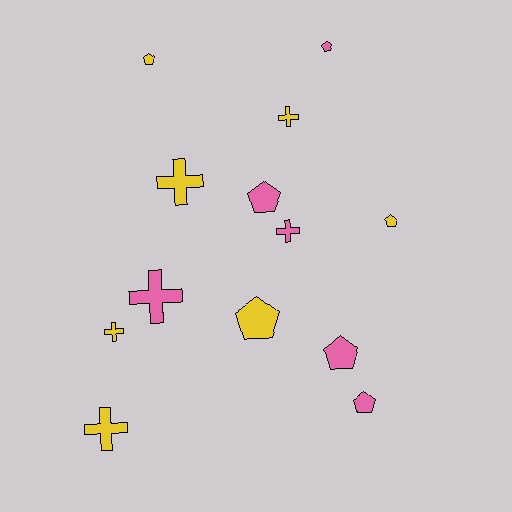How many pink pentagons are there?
There are 4 pink pentagons.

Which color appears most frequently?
Yellow, with 7 objects.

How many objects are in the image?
There are 13 objects.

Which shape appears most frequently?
Pentagon, with 7 objects.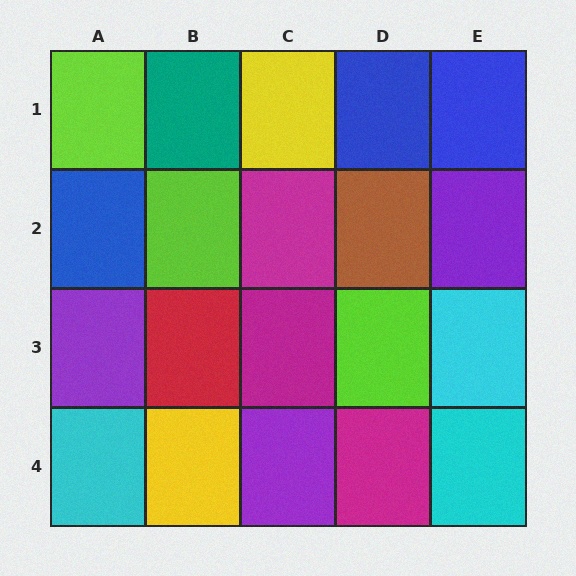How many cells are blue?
3 cells are blue.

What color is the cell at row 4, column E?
Cyan.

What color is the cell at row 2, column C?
Magenta.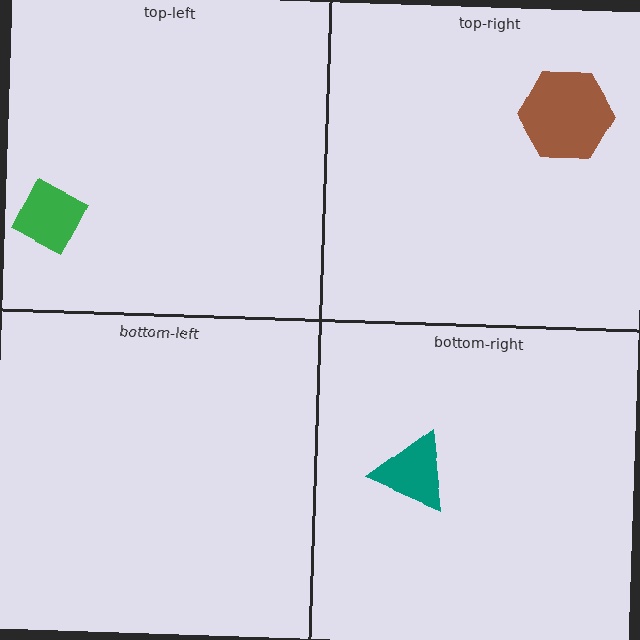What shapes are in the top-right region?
The brown hexagon.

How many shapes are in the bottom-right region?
1.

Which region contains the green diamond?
The top-left region.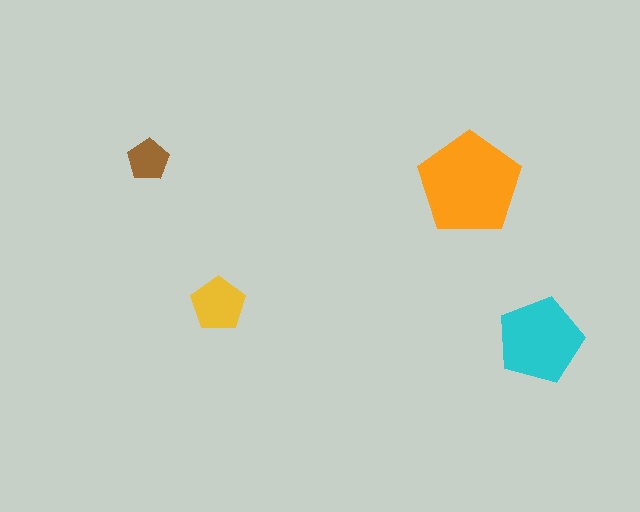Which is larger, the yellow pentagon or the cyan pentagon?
The cyan one.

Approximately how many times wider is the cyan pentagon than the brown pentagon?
About 2 times wider.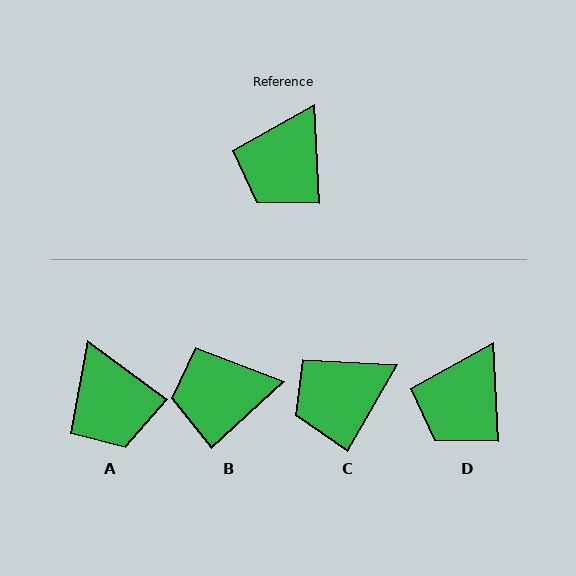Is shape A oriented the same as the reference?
No, it is off by about 50 degrees.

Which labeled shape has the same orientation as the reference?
D.